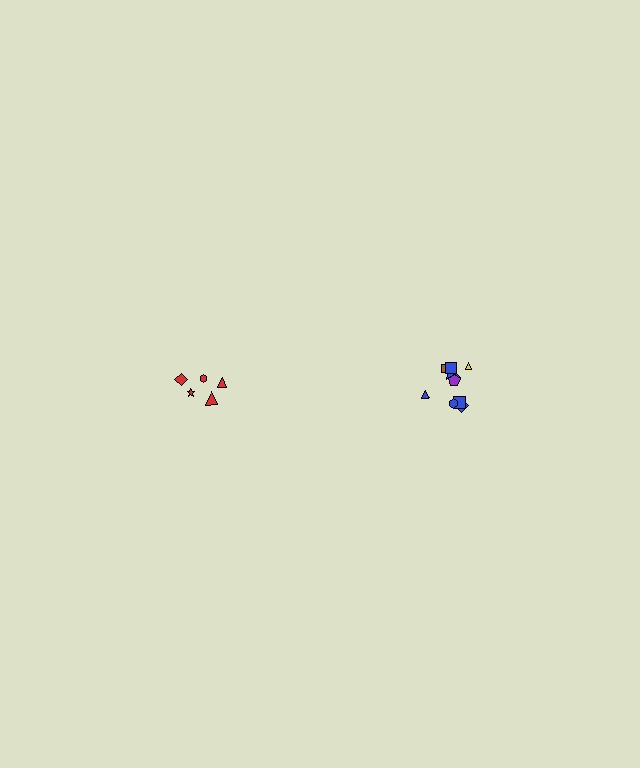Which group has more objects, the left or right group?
The right group.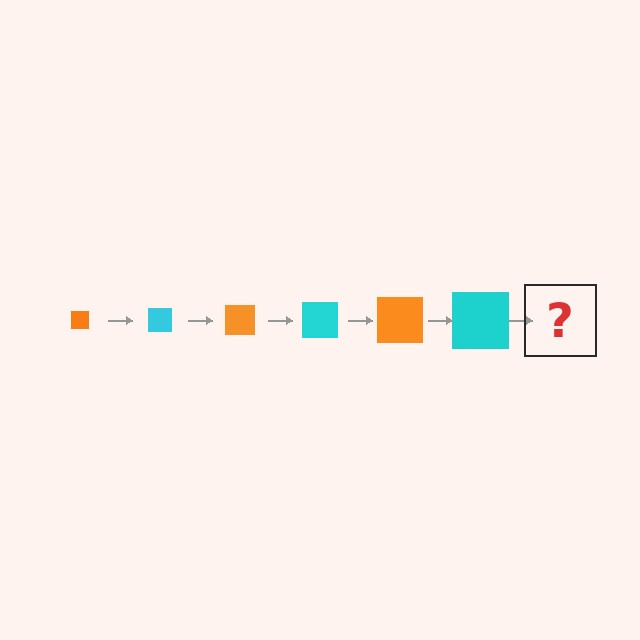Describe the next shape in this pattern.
It should be an orange square, larger than the previous one.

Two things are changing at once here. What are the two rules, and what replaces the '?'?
The two rules are that the square grows larger each step and the color cycles through orange and cyan. The '?' should be an orange square, larger than the previous one.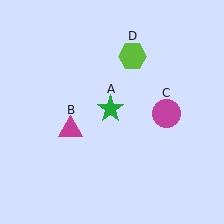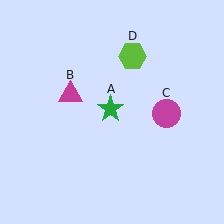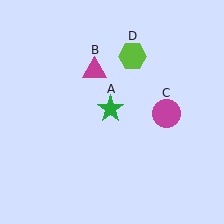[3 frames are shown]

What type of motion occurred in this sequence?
The magenta triangle (object B) rotated clockwise around the center of the scene.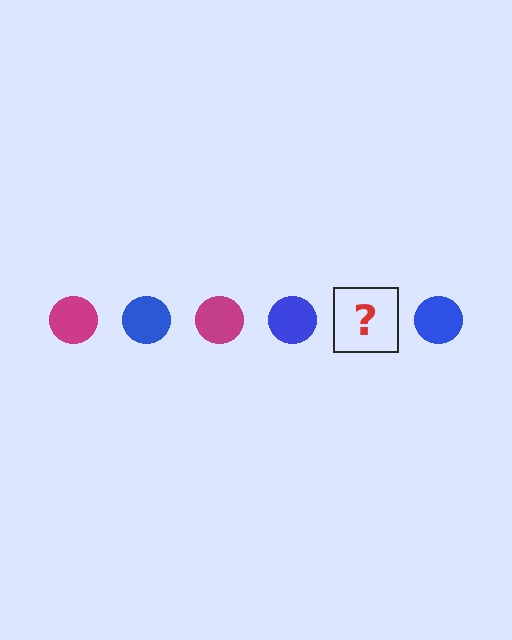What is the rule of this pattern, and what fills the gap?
The rule is that the pattern cycles through magenta, blue circles. The gap should be filled with a magenta circle.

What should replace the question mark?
The question mark should be replaced with a magenta circle.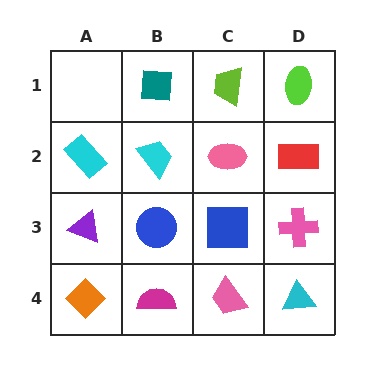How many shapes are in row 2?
4 shapes.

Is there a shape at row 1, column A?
No, that cell is empty.